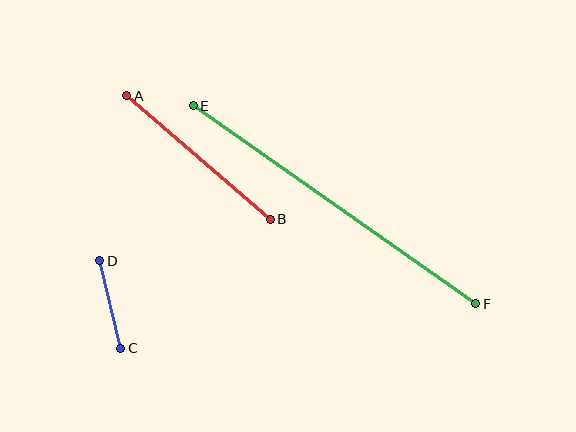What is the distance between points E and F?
The distance is approximately 345 pixels.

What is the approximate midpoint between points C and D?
The midpoint is at approximately (110, 305) pixels.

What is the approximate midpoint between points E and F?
The midpoint is at approximately (334, 205) pixels.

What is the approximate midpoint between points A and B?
The midpoint is at approximately (198, 158) pixels.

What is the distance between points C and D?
The distance is approximately 90 pixels.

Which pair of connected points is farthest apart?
Points E and F are farthest apart.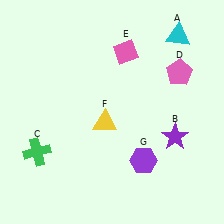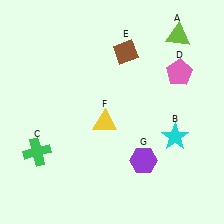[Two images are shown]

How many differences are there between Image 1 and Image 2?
There are 3 differences between the two images.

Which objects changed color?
A changed from cyan to lime. B changed from purple to cyan. E changed from pink to brown.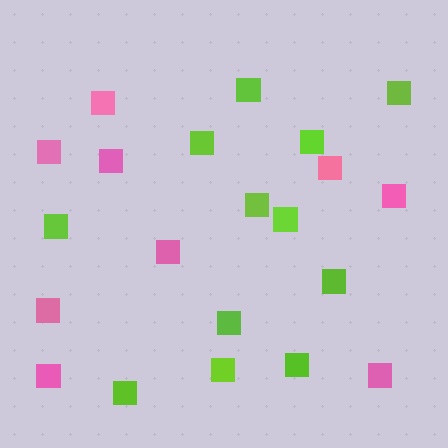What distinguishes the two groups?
There are 2 groups: one group of pink squares (9) and one group of lime squares (12).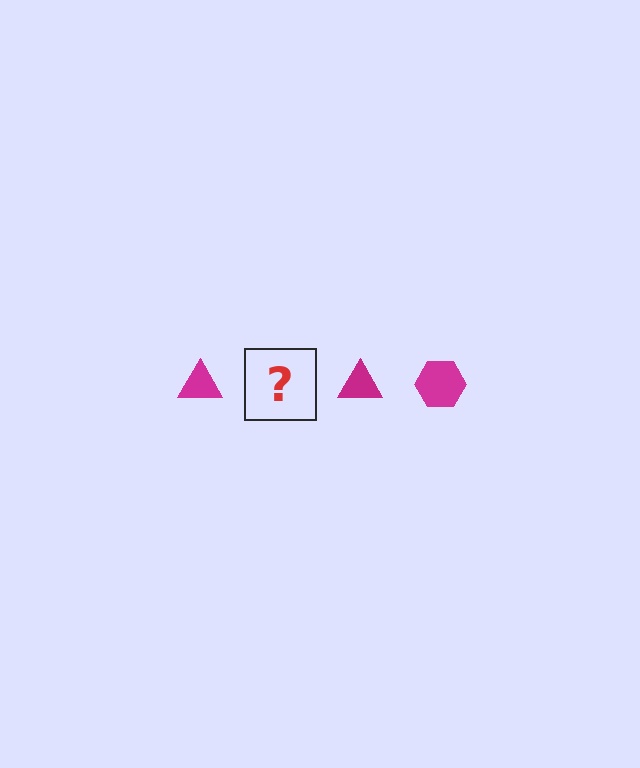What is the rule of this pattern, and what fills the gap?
The rule is that the pattern cycles through triangle, hexagon shapes in magenta. The gap should be filled with a magenta hexagon.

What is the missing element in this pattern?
The missing element is a magenta hexagon.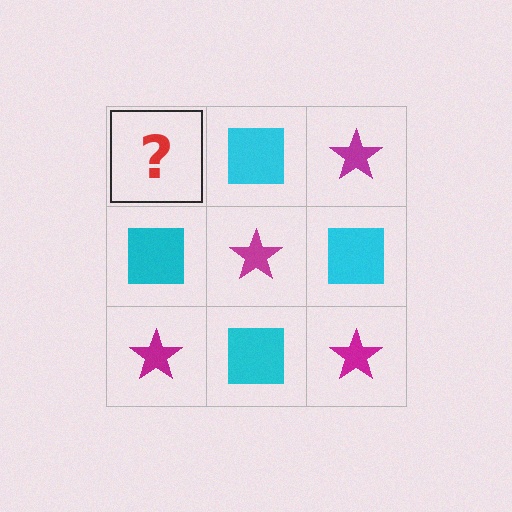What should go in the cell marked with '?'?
The missing cell should contain a magenta star.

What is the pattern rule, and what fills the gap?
The rule is that it alternates magenta star and cyan square in a checkerboard pattern. The gap should be filled with a magenta star.